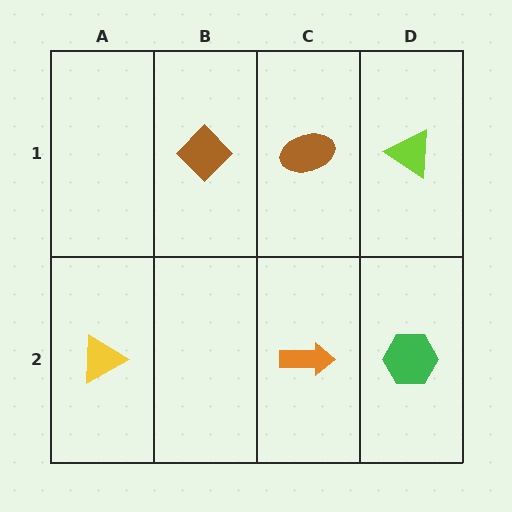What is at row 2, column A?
A yellow triangle.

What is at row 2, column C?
An orange arrow.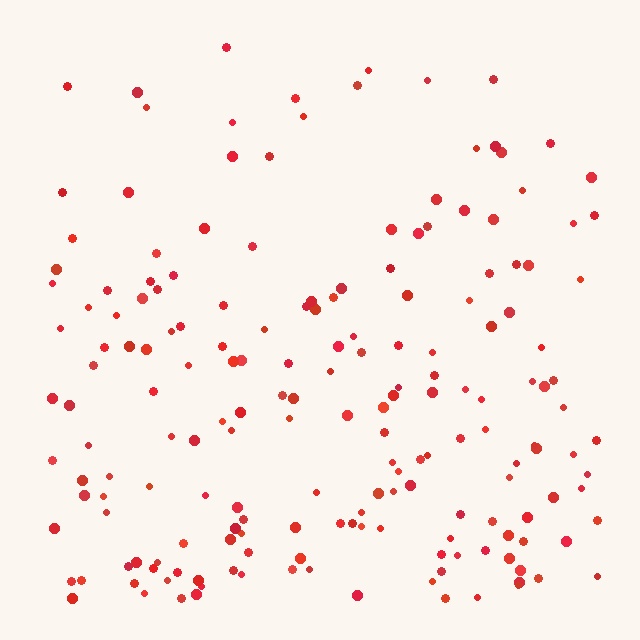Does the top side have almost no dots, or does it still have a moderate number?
Still a moderate number, just noticeably fewer than the bottom.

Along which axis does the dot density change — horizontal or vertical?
Vertical.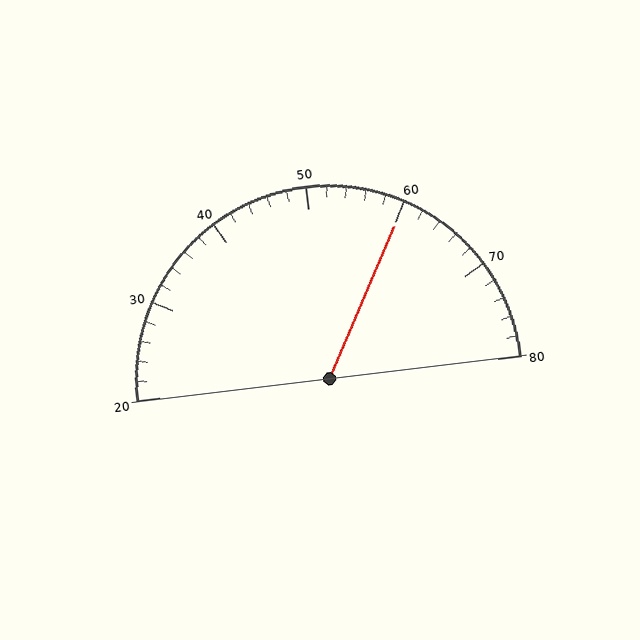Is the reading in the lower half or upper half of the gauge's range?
The reading is in the upper half of the range (20 to 80).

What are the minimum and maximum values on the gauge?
The gauge ranges from 20 to 80.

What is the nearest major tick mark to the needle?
The nearest major tick mark is 60.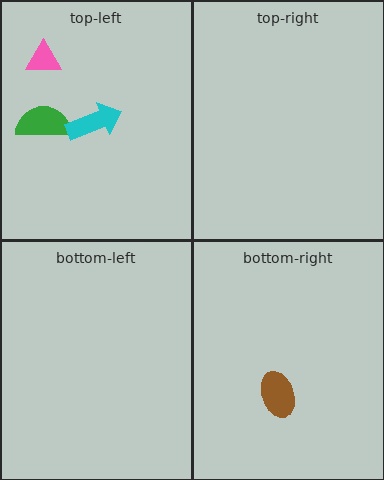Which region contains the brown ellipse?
The bottom-right region.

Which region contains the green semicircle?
The top-left region.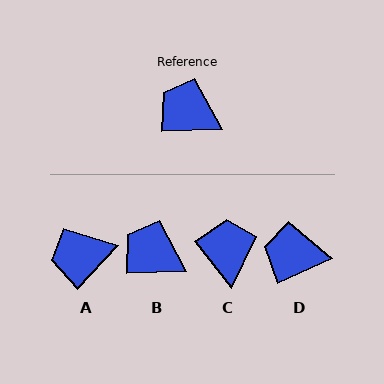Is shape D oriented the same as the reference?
No, it is off by about 22 degrees.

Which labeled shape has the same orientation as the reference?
B.